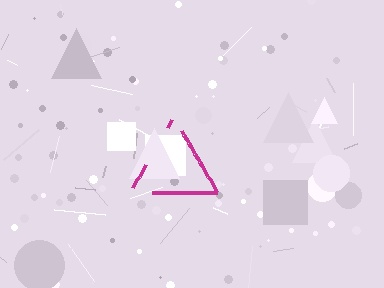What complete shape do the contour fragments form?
The contour fragments form a triangle.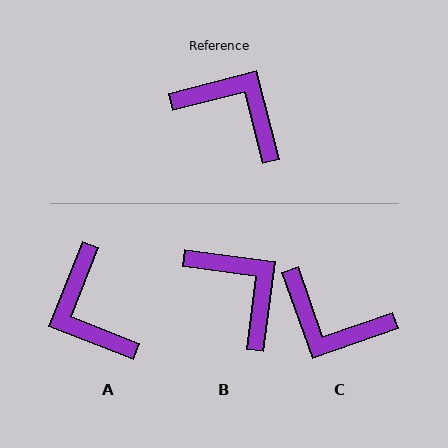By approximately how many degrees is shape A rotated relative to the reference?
Approximately 144 degrees counter-clockwise.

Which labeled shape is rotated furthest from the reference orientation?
C, about 175 degrees away.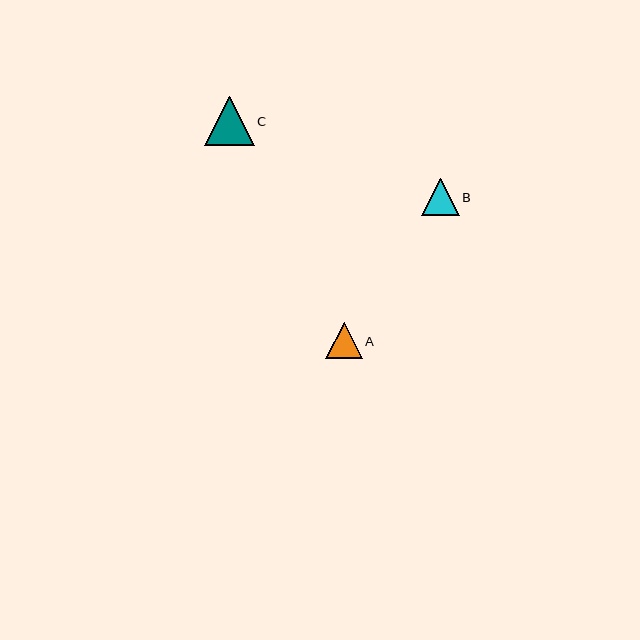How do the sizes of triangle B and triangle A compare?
Triangle B and triangle A are approximately the same size.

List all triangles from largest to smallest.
From largest to smallest: C, B, A.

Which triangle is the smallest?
Triangle A is the smallest with a size of approximately 36 pixels.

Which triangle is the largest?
Triangle C is the largest with a size of approximately 50 pixels.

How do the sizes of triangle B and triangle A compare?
Triangle B and triangle A are approximately the same size.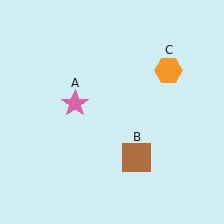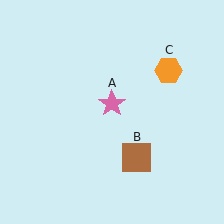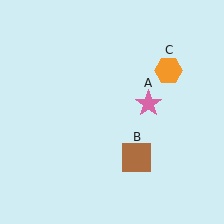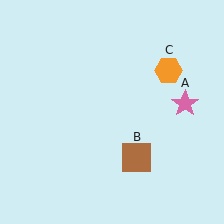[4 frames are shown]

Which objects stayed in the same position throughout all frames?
Brown square (object B) and orange hexagon (object C) remained stationary.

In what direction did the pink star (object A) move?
The pink star (object A) moved right.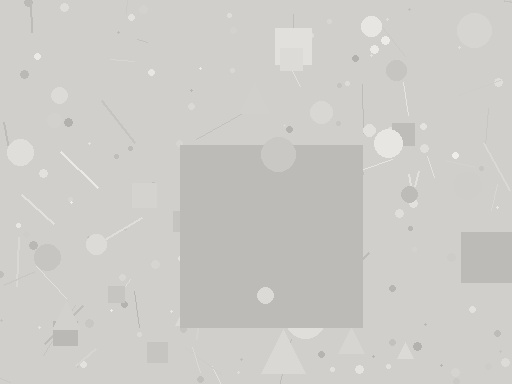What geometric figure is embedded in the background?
A square is embedded in the background.